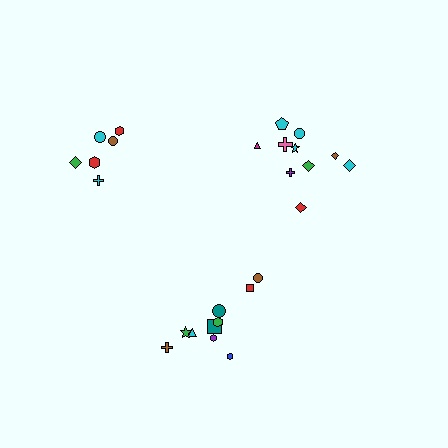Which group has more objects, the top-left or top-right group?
The top-right group.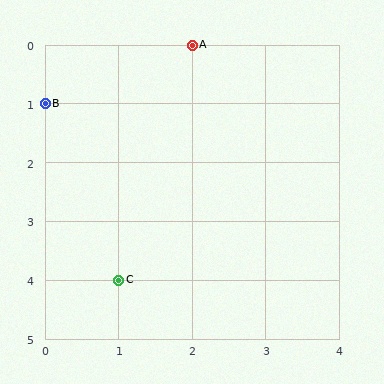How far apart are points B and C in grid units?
Points B and C are 1 column and 3 rows apart (about 3.2 grid units diagonally).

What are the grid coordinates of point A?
Point A is at grid coordinates (2, 0).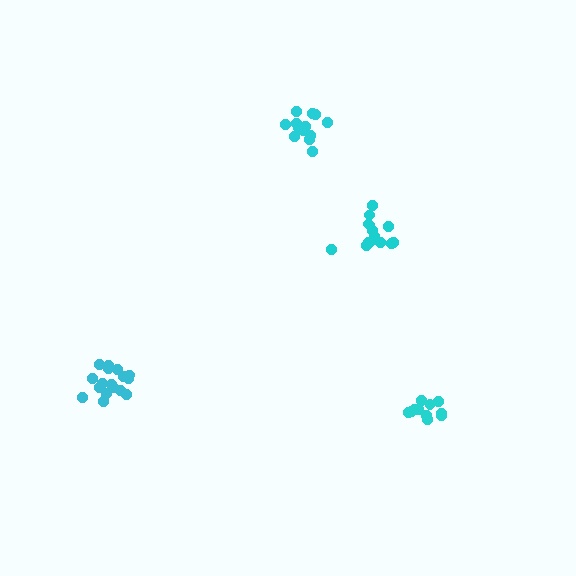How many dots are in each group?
Group 1: 15 dots, Group 2: 13 dots, Group 3: 11 dots, Group 4: 17 dots (56 total).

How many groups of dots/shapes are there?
There are 4 groups.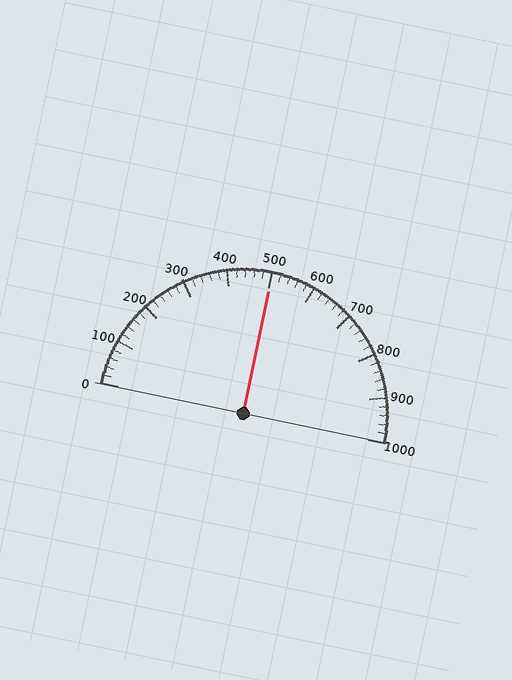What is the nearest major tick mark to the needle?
The nearest major tick mark is 500.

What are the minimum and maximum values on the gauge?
The gauge ranges from 0 to 1000.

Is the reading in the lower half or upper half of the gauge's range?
The reading is in the upper half of the range (0 to 1000).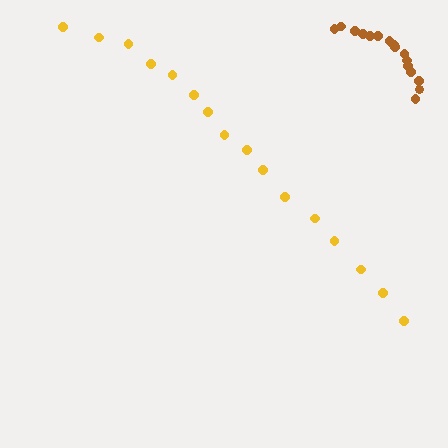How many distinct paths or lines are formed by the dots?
There are 2 distinct paths.